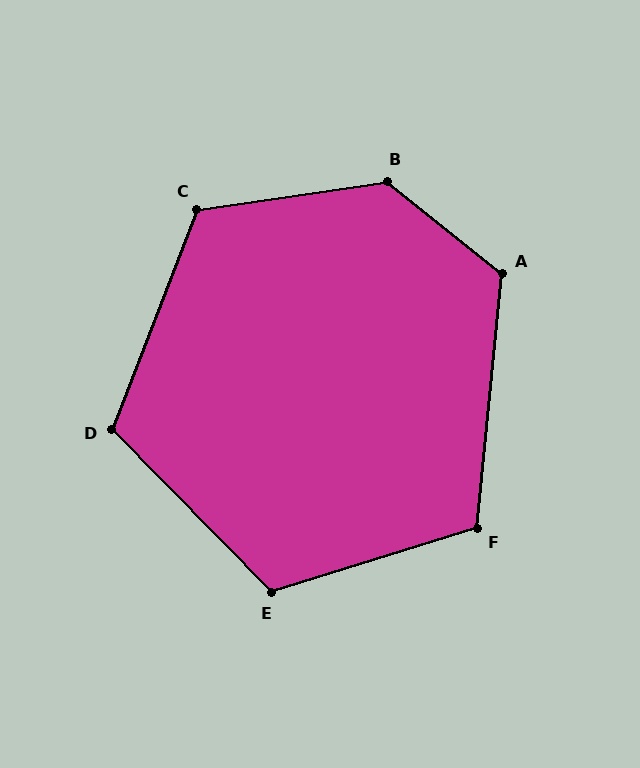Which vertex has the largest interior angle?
B, at approximately 133 degrees.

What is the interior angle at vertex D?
Approximately 114 degrees (obtuse).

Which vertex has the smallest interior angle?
F, at approximately 113 degrees.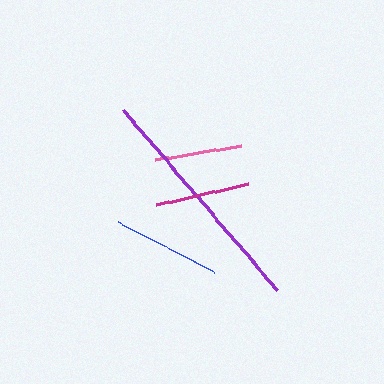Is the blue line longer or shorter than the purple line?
The purple line is longer than the blue line.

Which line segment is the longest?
The purple line is the longest at approximately 237 pixels.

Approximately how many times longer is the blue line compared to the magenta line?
The blue line is approximately 1.1 times the length of the magenta line.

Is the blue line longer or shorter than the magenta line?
The blue line is longer than the magenta line.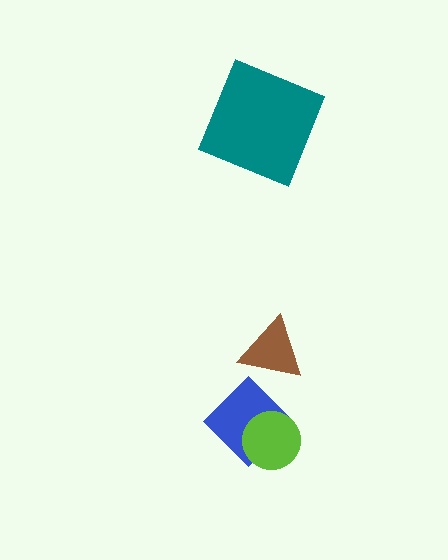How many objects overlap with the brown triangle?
0 objects overlap with the brown triangle.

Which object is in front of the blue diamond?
The lime circle is in front of the blue diamond.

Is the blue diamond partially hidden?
Yes, it is partially covered by another shape.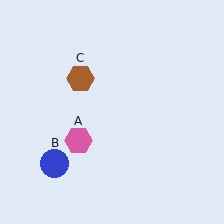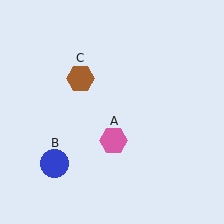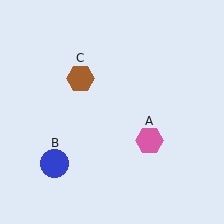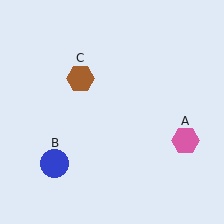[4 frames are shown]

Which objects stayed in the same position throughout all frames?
Blue circle (object B) and brown hexagon (object C) remained stationary.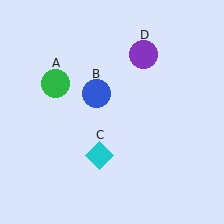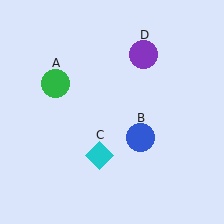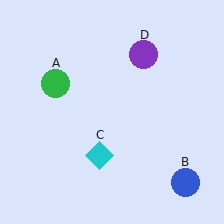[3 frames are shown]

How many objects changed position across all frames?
1 object changed position: blue circle (object B).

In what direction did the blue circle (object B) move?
The blue circle (object B) moved down and to the right.